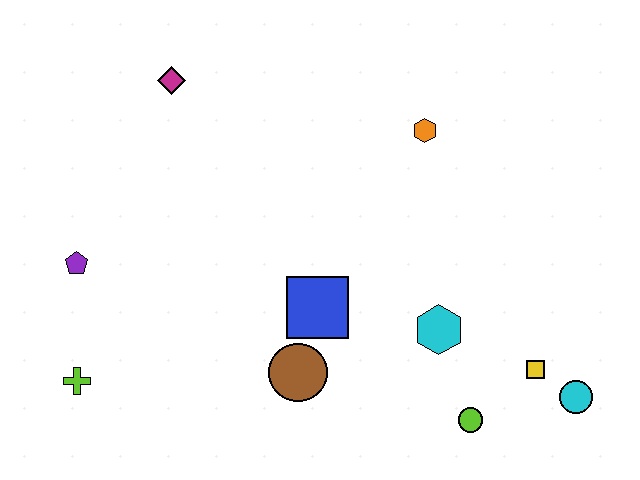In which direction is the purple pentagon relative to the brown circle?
The purple pentagon is to the left of the brown circle.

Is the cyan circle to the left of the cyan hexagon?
No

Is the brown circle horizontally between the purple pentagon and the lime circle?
Yes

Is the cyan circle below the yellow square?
Yes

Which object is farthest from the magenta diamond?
The cyan circle is farthest from the magenta diamond.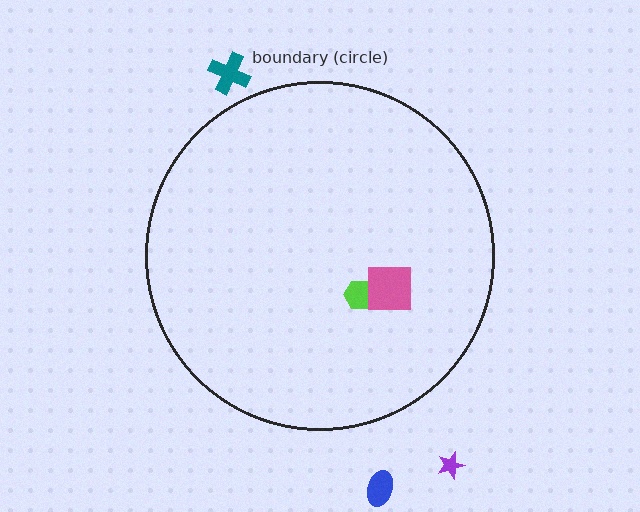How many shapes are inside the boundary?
2 inside, 3 outside.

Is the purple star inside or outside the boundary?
Outside.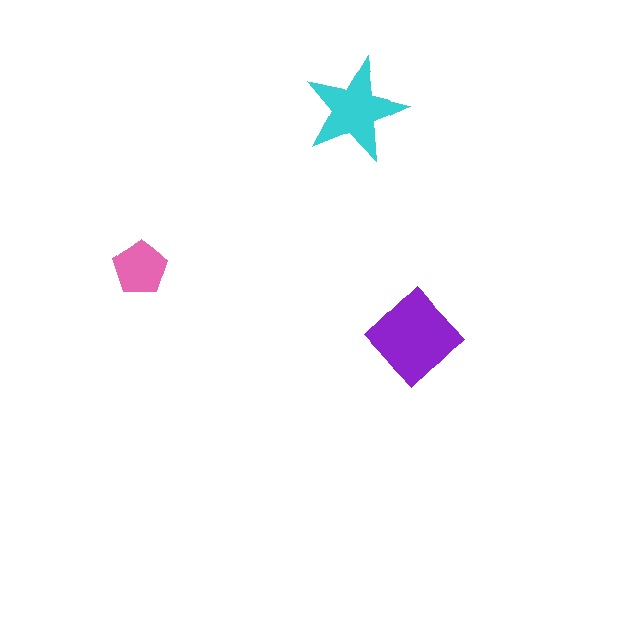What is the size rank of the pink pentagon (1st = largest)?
3rd.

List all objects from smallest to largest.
The pink pentagon, the cyan star, the purple diamond.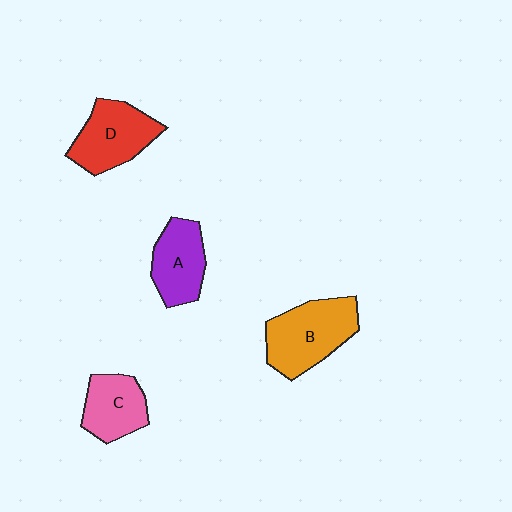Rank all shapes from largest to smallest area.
From largest to smallest: B (orange), D (red), A (purple), C (pink).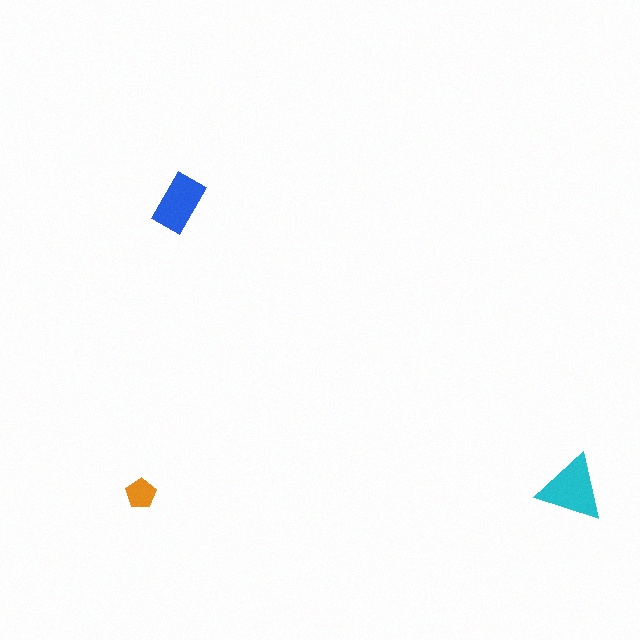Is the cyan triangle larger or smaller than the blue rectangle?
Larger.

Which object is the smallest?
The orange pentagon.